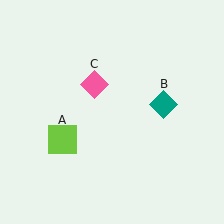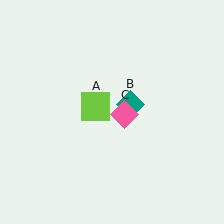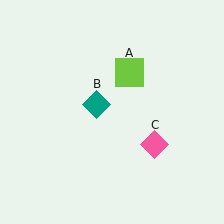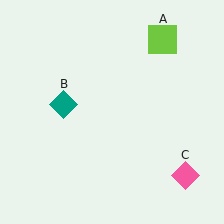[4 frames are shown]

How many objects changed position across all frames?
3 objects changed position: lime square (object A), teal diamond (object B), pink diamond (object C).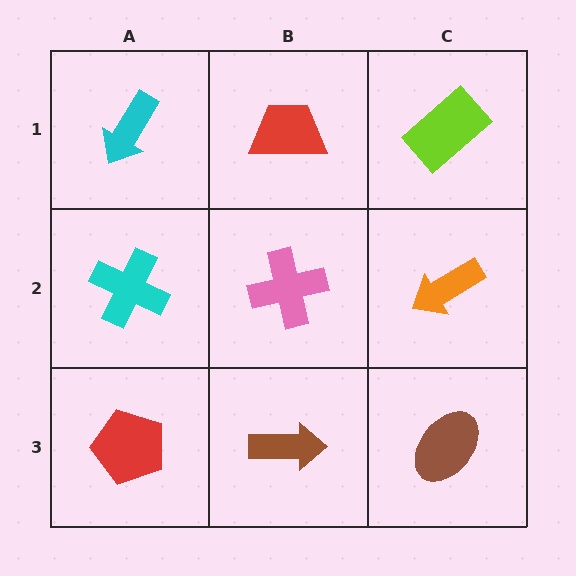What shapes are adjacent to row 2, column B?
A red trapezoid (row 1, column B), a brown arrow (row 3, column B), a cyan cross (row 2, column A), an orange arrow (row 2, column C).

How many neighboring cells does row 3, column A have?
2.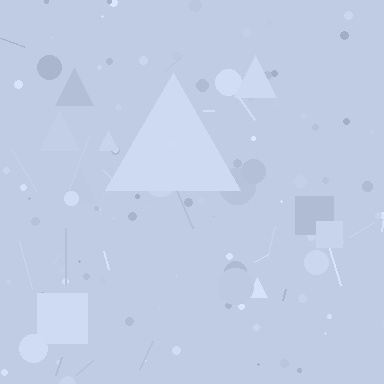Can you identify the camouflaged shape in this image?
The camouflaged shape is a triangle.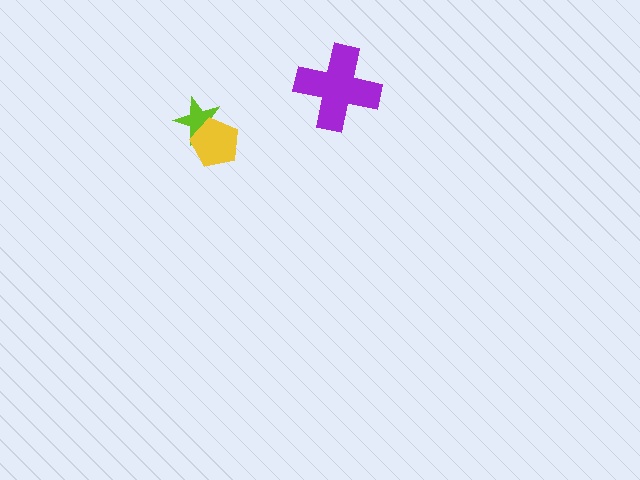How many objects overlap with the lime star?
1 object overlaps with the lime star.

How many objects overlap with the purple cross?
0 objects overlap with the purple cross.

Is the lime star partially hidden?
Yes, it is partially covered by another shape.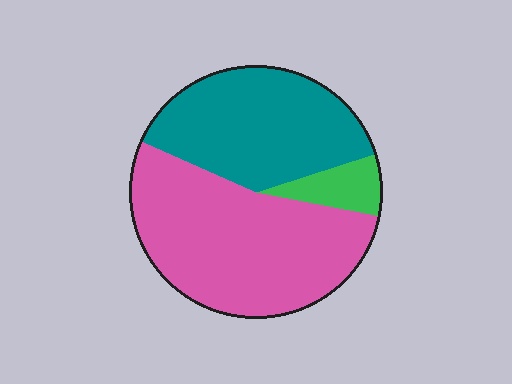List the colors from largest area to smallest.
From largest to smallest: pink, teal, green.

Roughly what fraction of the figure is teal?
Teal covers 39% of the figure.